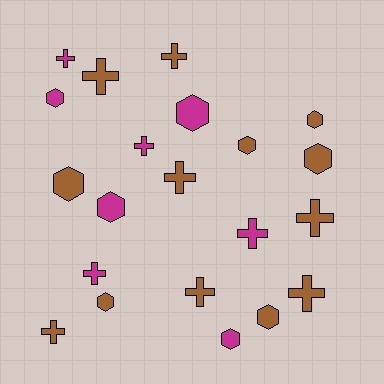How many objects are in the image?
There are 21 objects.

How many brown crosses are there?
There are 7 brown crosses.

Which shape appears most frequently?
Cross, with 11 objects.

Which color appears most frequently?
Brown, with 13 objects.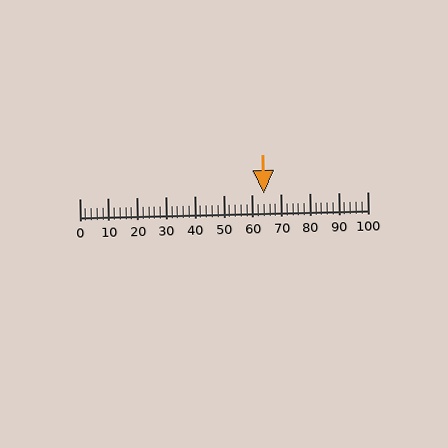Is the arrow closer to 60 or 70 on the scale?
The arrow is closer to 60.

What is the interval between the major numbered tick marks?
The major tick marks are spaced 10 units apart.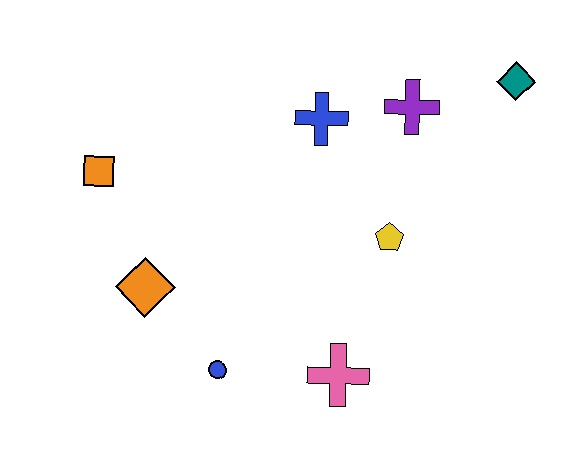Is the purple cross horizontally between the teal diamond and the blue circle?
Yes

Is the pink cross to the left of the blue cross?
No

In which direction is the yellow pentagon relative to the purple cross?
The yellow pentagon is below the purple cross.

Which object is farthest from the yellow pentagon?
The orange square is farthest from the yellow pentagon.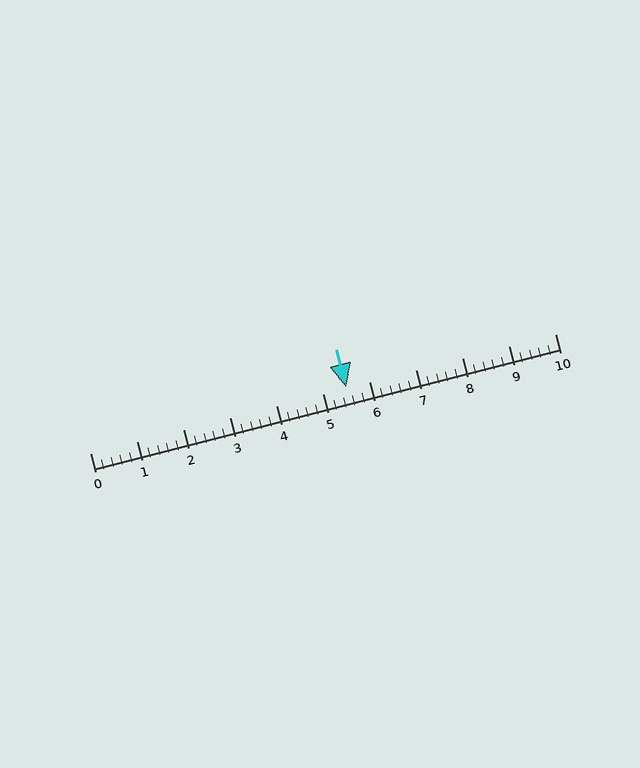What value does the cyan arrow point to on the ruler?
The cyan arrow points to approximately 5.5.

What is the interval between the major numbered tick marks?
The major tick marks are spaced 1 units apart.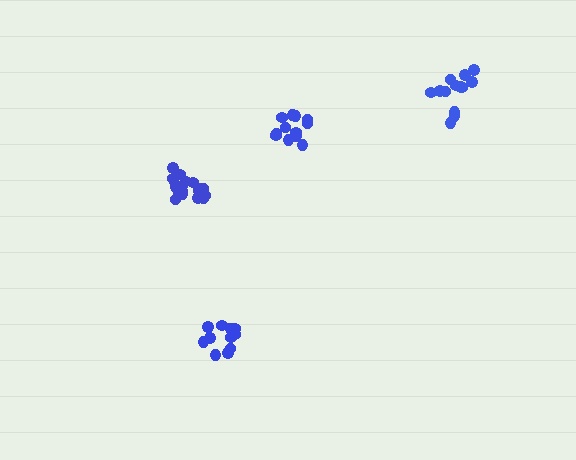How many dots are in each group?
Group 1: 13 dots, Group 2: 13 dots, Group 3: 18 dots, Group 4: 12 dots (56 total).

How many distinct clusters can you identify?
There are 4 distinct clusters.